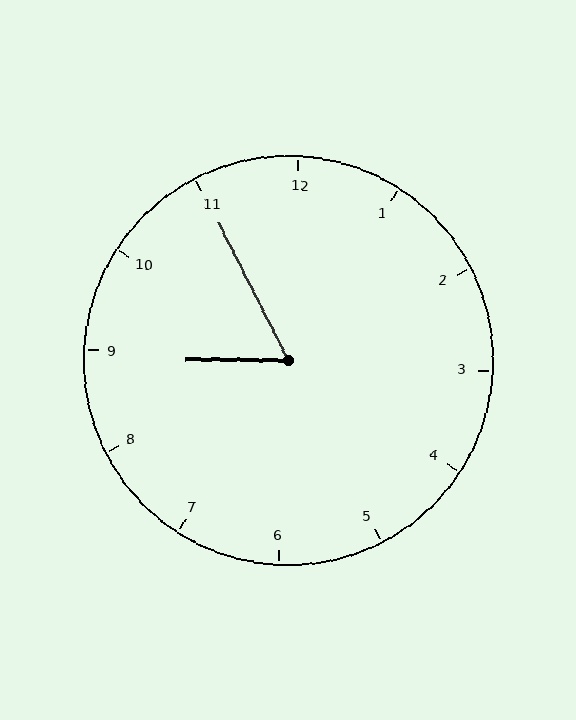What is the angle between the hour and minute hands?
Approximately 62 degrees.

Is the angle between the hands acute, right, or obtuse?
It is acute.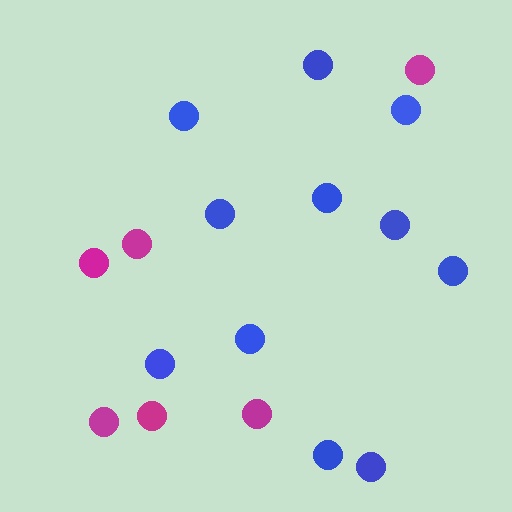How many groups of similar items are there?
There are 2 groups: one group of magenta circles (6) and one group of blue circles (11).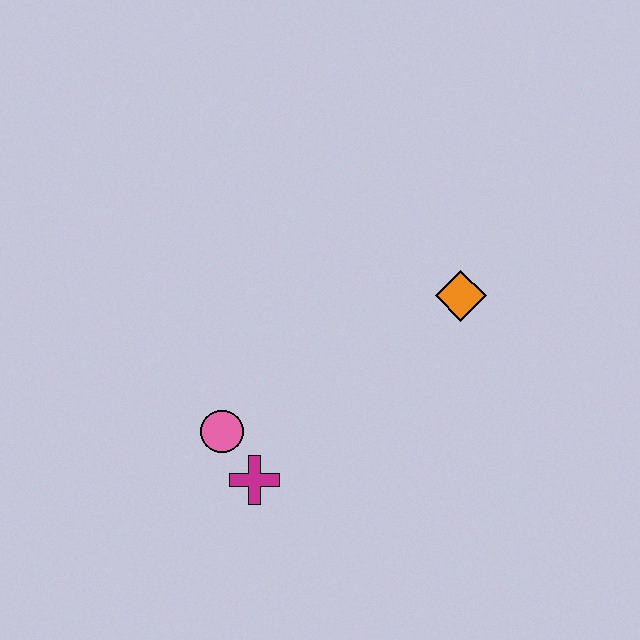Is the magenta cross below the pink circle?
Yes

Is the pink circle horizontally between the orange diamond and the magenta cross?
No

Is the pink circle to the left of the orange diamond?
Yes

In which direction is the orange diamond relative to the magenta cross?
The orange diamond is to the right of the magenta cross.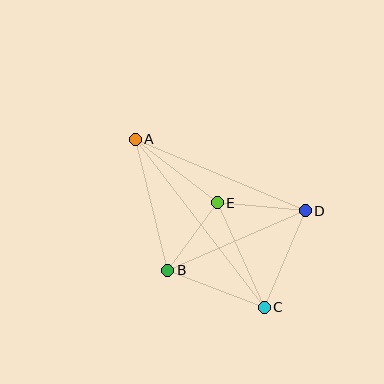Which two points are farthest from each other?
Points A and C are farthest from each other.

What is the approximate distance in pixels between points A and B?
The distance between A and B is approximately 135 pixels.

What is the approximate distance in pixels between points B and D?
The distance between B and D is approximately 150 pixels.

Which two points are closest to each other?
Points B and E are closest to each other.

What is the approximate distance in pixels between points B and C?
The distance between B and C is approximately 103 pixels.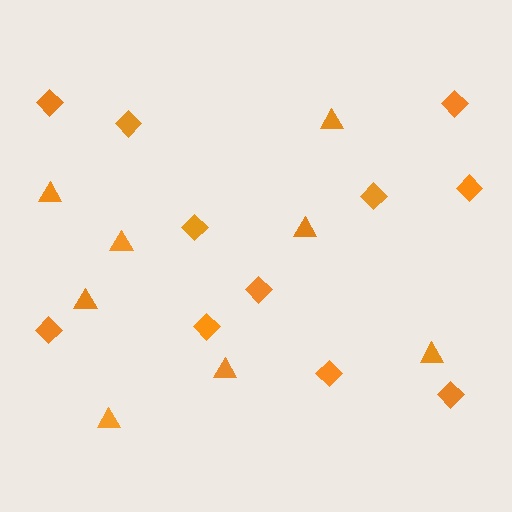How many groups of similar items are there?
There are 2 groups: one group of diamonds (11) and one group of triangles (8).